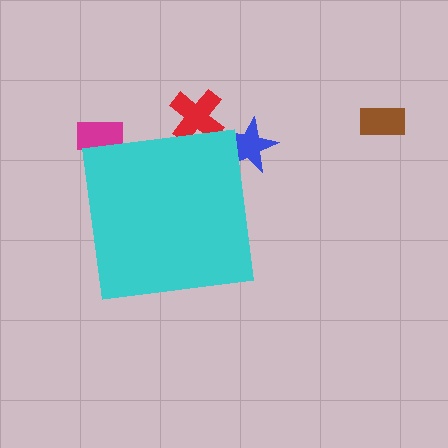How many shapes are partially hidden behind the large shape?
3 shapes are partially hidden.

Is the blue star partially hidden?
Yes, the blue star is partially hidden behind the cyan square.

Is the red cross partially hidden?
Yes, the red cross is partially hidden behind the cyan square.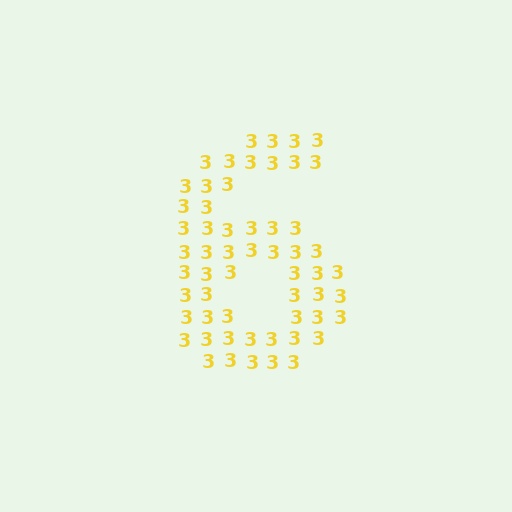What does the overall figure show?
The overall figure shows the digit 6.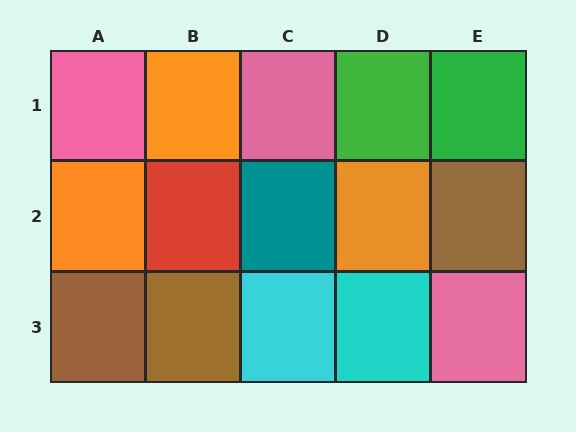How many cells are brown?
3 cells are brown.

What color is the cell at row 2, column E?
Brown.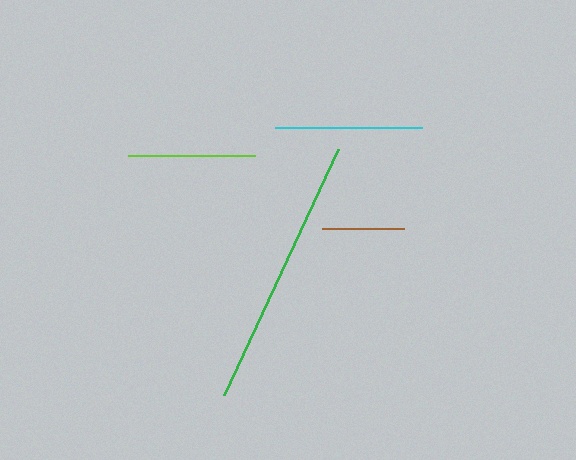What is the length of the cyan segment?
The cyan segment is approximately 147 pixels long.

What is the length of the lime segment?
The lime segment is approximately 127 pixels long.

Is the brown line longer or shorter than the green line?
The green line is longer than the brown line.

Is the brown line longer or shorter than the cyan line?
The cyan line is longer than the brown line.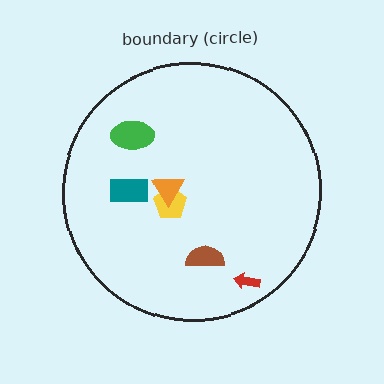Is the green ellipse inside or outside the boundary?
Inside.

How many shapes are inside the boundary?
6 inside, 0 outside.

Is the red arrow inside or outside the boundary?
Inside.